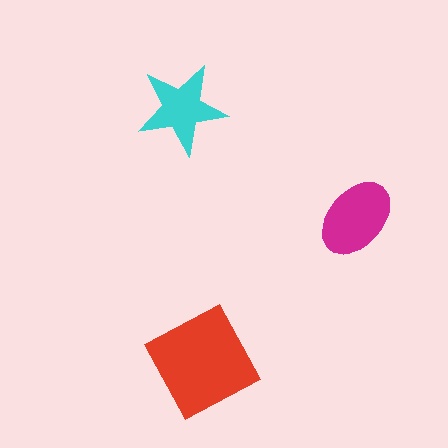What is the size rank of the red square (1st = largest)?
1st.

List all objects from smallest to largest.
The cyan star, the magenta ellipse, the red square.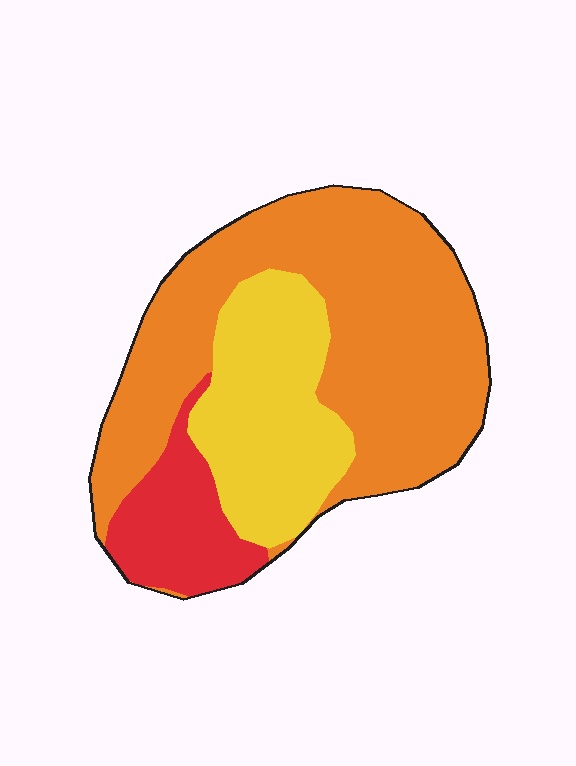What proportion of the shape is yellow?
Yellow covers about 25% of the shape.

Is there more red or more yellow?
Yellow.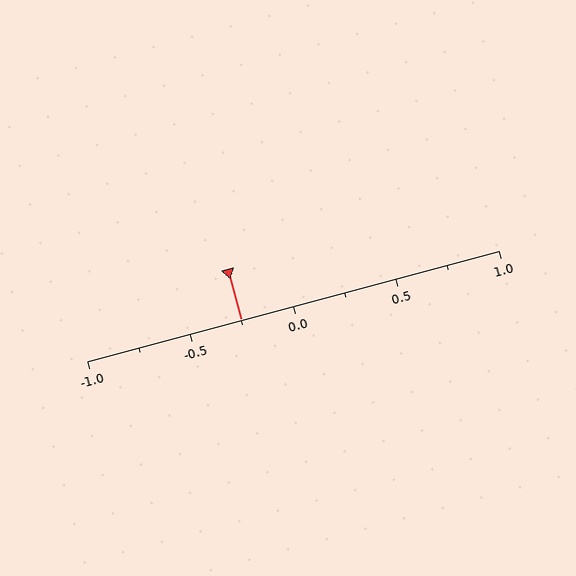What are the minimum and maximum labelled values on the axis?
The axis runs from -1.0 to 1.0.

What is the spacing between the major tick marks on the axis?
The major ticks are spaced 0.5 apart.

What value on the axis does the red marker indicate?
The marker indicates approximately -0.25.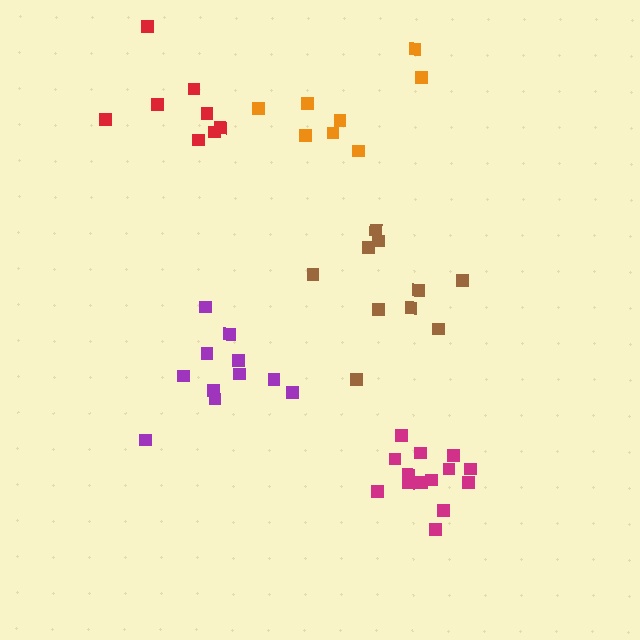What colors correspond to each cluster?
The clusters are colored: purple, magenta, brown, orange, red.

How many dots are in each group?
Group 1: 11 dots, Group 2: 14 dots, Group 3: 10 dots, Group 4: 8 dots, Group 5: 8 dots (51 total).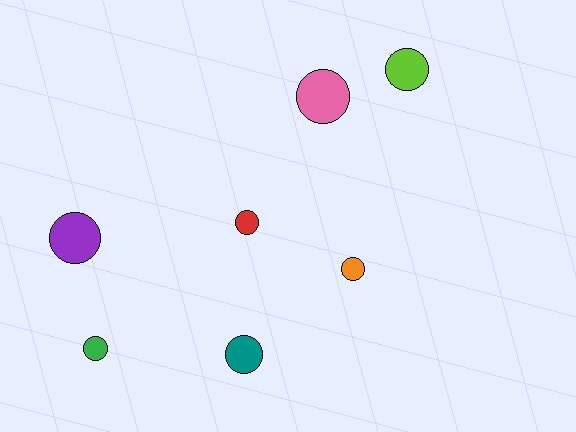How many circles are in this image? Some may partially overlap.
There are 7 circles.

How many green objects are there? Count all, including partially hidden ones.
There is 1 green object.